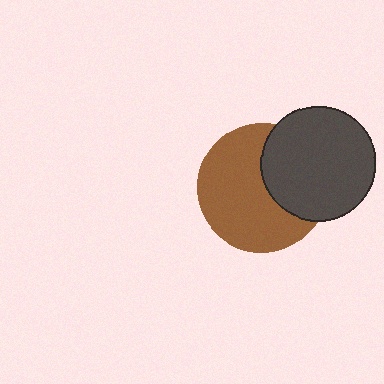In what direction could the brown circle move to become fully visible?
The brown circle could move left. That would shift it out from behind the dark gray circle entirely.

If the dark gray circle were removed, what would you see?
You would see the complete brown circle.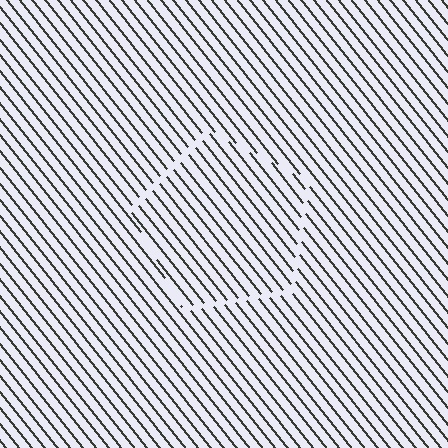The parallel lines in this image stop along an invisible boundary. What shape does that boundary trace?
An illusory pentagon. The interior of the shape contains the same grating, shifted by half a period — the contour is defined by the phase discontinuity where line-ends from the inner and outer gratings abut.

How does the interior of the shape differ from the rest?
The interior of the shape contains the same grating, shifted by half a period — the contour is defined by the phase discontinuity where line-ends from the inner and outer gratings abut.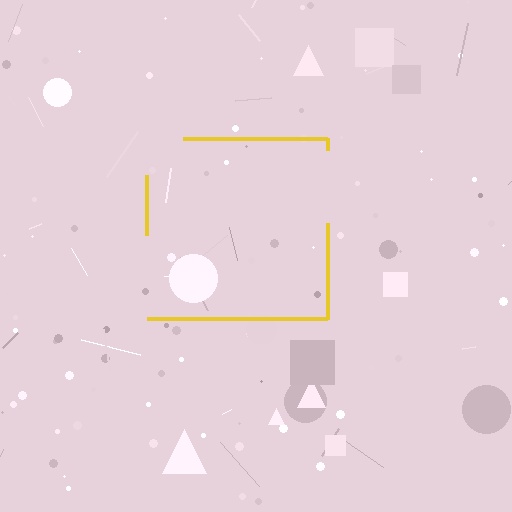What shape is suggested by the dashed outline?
The dashed outline suggests a square.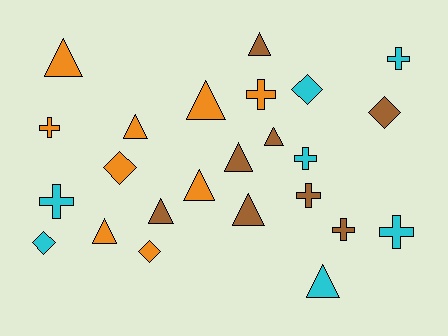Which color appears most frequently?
Orange, with 9 objects.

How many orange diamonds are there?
There are 2 orange diamonds.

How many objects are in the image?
There are 24 objects.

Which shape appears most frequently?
Triangle, with 11 objects.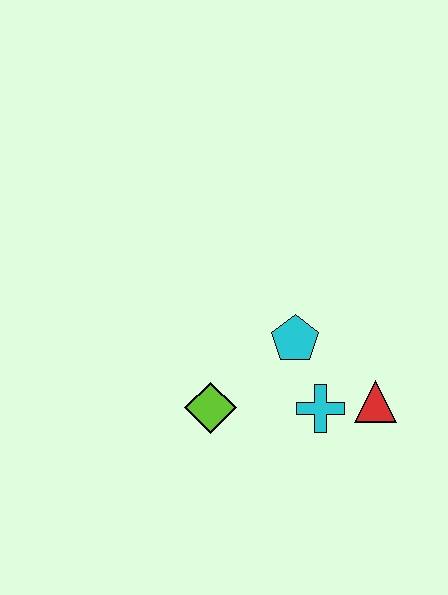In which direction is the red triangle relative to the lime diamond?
The red triangle is to the right of the lime diamond.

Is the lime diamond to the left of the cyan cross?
Yes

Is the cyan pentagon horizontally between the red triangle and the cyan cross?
No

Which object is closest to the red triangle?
The cyan cross is closest to the red triangle.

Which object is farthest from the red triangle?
The lime diamond is farthest from the red triangle.